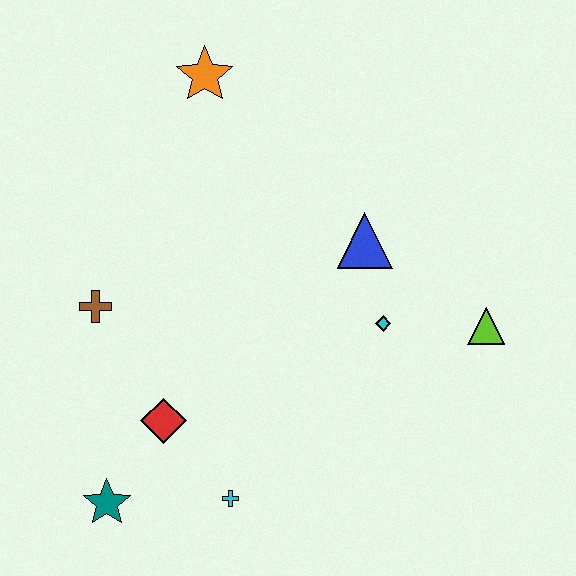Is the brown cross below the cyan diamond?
No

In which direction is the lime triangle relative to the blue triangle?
The lime triangle is to the right of the blue triangle.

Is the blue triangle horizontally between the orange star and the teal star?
No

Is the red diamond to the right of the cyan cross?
No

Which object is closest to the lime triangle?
The cyan diamond is closest to the lime triangle.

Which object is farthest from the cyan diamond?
The teal star is farthest from the cyan diamond.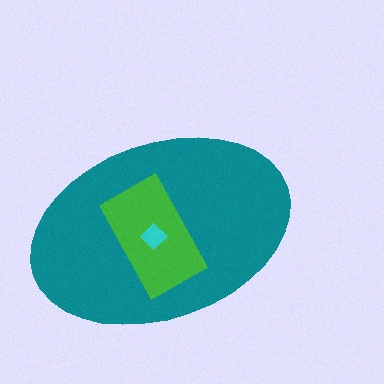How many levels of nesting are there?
3.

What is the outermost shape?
The teal ellipse.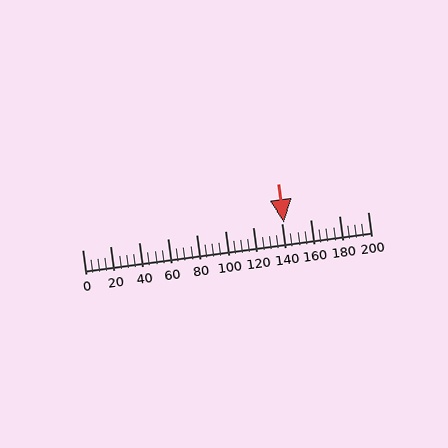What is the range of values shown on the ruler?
The ruler shows values from 0 to 200.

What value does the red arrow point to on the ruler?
The red arrow points to approximately 141.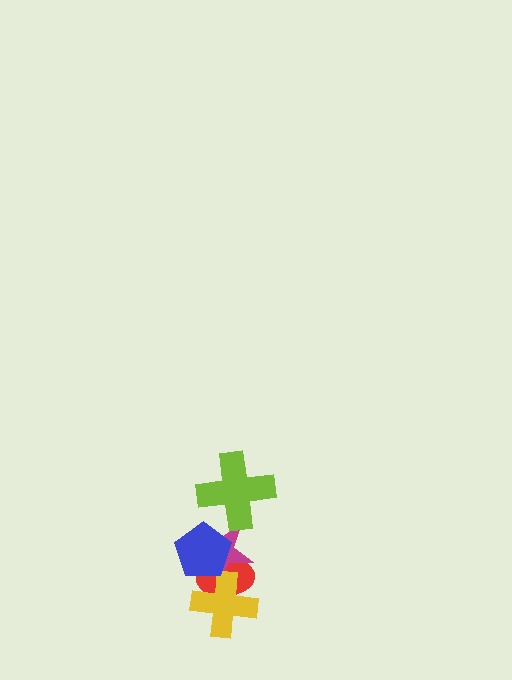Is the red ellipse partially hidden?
Yes, it is partially covered by another shape.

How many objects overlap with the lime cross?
1 object overlaps with the lime cross.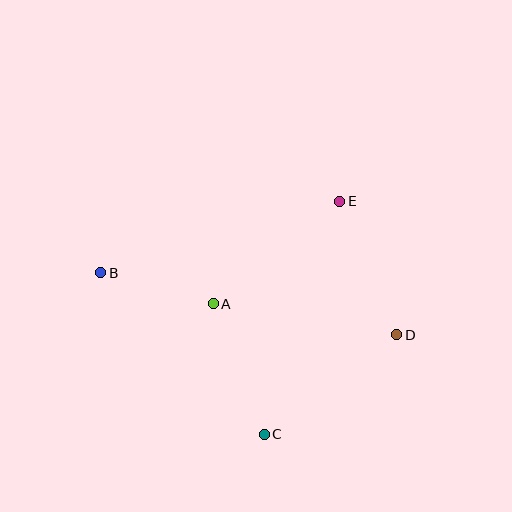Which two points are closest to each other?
Points A and B are closest to each other.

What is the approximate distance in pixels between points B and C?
The distance between B and C is approximately 230 pixels.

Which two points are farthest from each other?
Points B and D are farthest from each other.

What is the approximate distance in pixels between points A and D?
The distance between A and D is approximately 186 pixels.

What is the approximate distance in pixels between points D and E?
The distance between D and E is approximately 145 pixels.